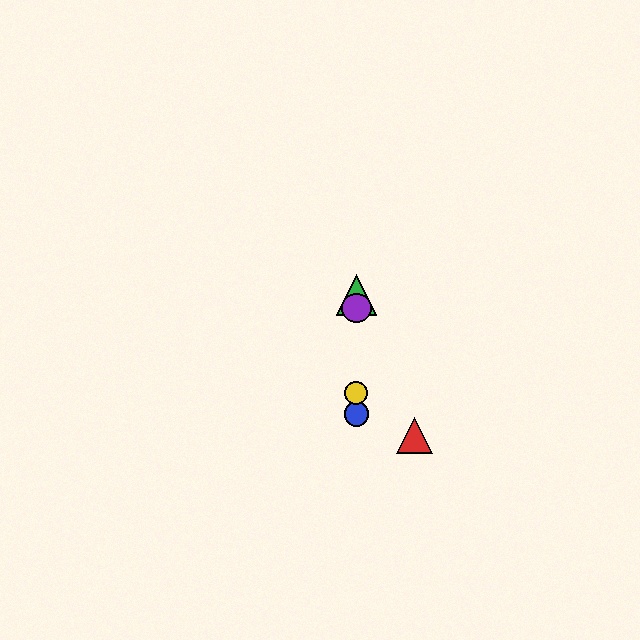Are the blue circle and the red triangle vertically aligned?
No, the blue circle is at x≈356 and the red triangle is at x≈414.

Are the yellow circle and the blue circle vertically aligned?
Yes, both are at x≈356.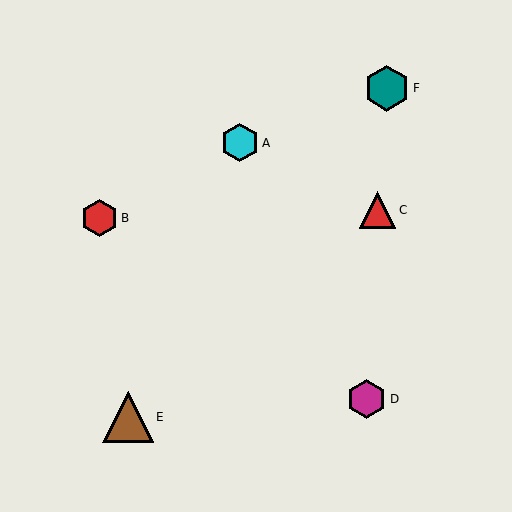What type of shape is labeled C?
Shape C is a red triangle.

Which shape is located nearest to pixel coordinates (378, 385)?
The magenta hexagon (labeled D) at (367, 399) is nearest to that location.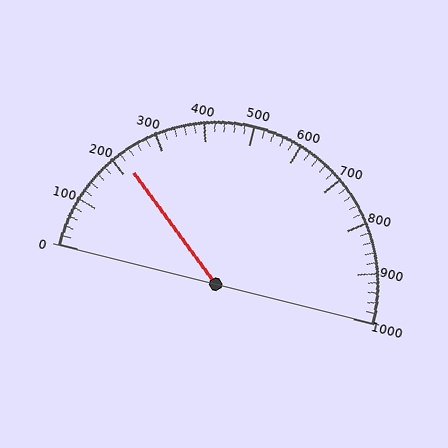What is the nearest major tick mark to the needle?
The nearest major tick mark is 200.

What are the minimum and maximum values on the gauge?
The gauge ranges from 0 to 1000.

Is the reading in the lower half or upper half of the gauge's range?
The reading is in the lower half of the range (0 to 1000).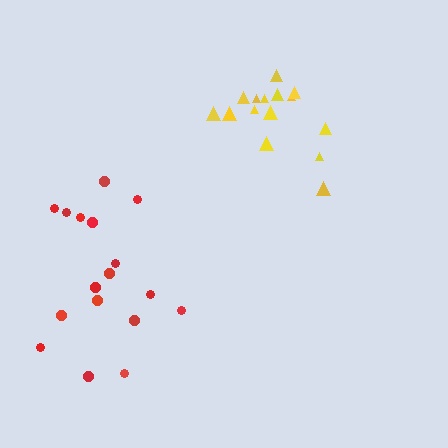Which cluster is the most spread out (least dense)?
Red.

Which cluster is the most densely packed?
Yellow.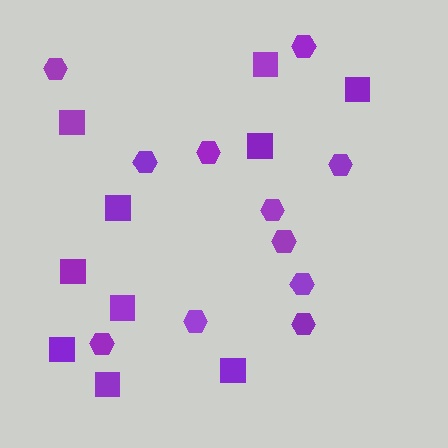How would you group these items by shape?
There are 2 groups: one group of squares (10) and one group of hexagons (11).